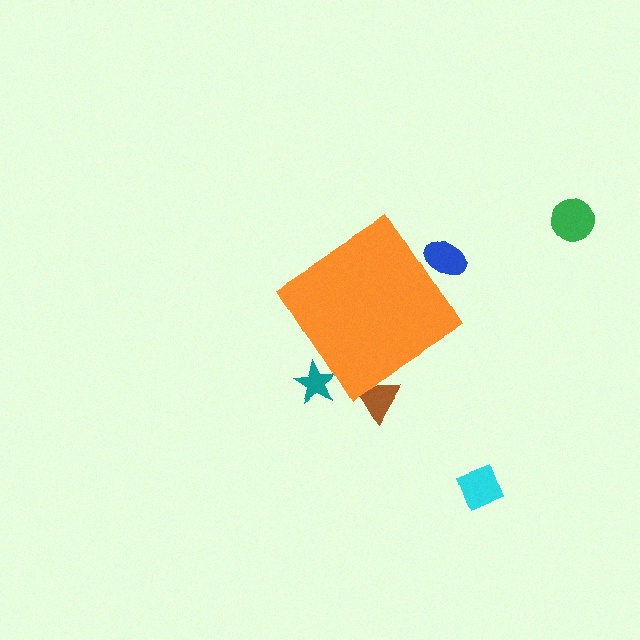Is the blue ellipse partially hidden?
Yes, the blue ellipse is partially hidden behind the orange diamond.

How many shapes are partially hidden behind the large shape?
3 shapes are partially hidden.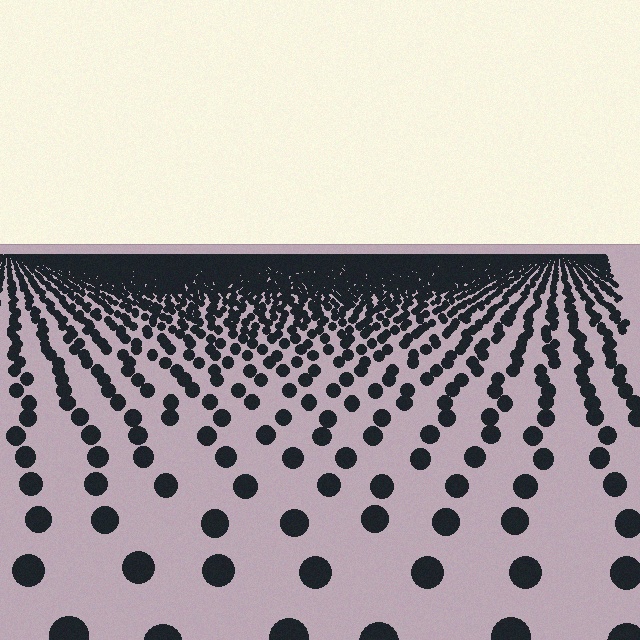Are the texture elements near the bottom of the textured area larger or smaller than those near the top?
Larger. Near the bottom, elements are closer to the viewer and appear at a bigger on-screen size.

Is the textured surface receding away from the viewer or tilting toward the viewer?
The surface is receding away from the viewer. Texture elements get smaller and denser toward the top.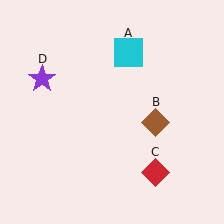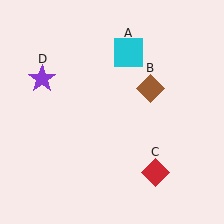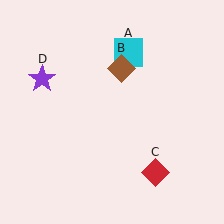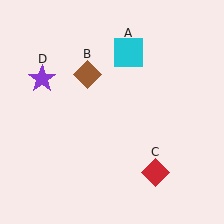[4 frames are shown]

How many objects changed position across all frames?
1 object changed position: brown diamond (object B).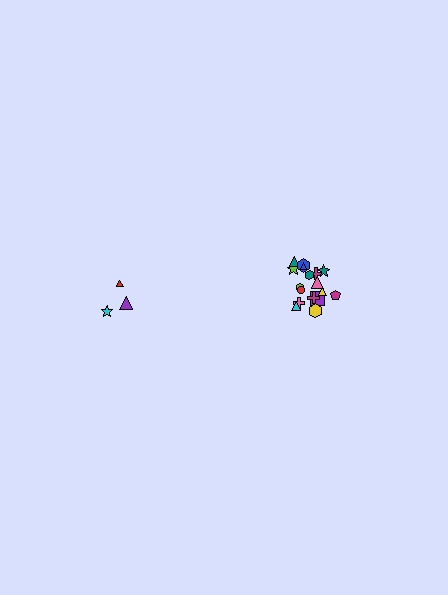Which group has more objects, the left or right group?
The right group.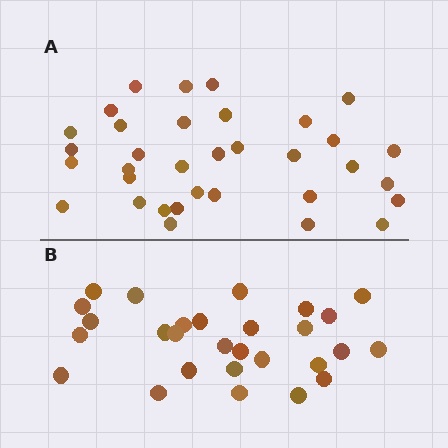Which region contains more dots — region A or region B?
Region A (the top region) has more dots.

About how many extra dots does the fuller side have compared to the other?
Region A has about 6 more dots than region B.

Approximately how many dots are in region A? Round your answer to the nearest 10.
About 30 dots. (The exact count is 34, which rounds to 30.)